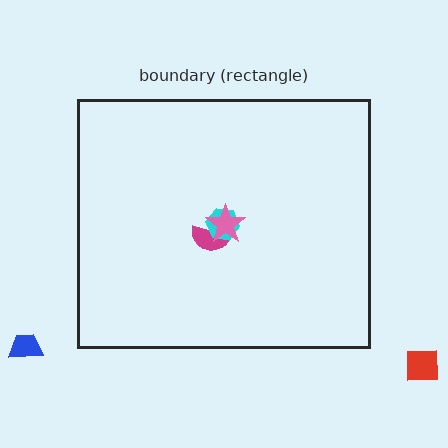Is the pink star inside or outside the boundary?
Inside.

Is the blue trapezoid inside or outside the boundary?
Outside.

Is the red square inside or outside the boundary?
Outside.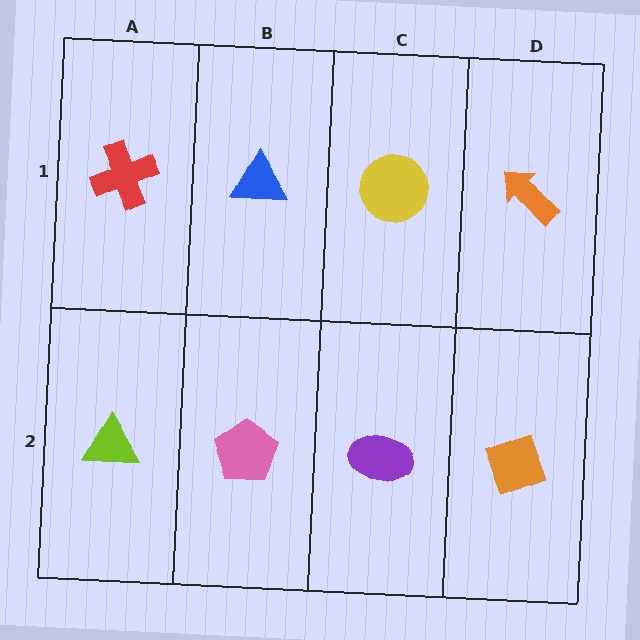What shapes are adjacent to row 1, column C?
A purple ellipse (row 2, column C), a blue triangle (row 1, column B), an orange arrow (row 1, column D).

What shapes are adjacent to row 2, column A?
A red cross (row 1, column A), a pink pentagon (row 2, column B).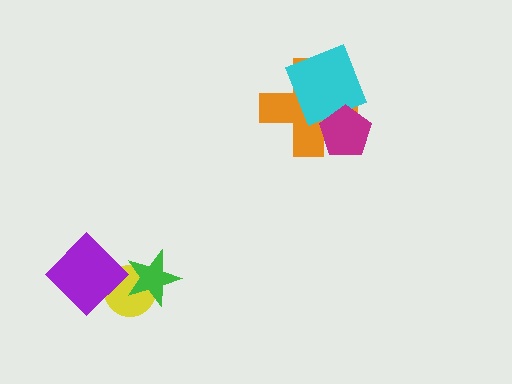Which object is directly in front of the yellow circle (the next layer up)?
The green star is directly in front of the yellow circle.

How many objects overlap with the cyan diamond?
2 objects overlap with the cyan diamond.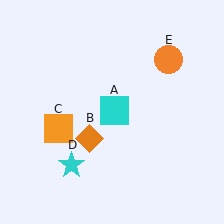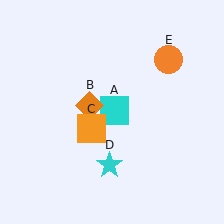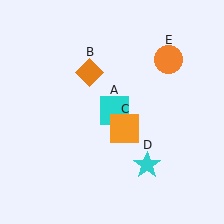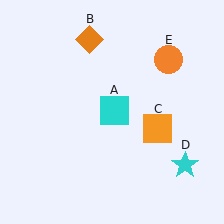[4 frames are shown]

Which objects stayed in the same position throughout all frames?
Cyan square (object A) and orange circle (object E) remained stationary.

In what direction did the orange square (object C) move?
The orange square (object C) moved right.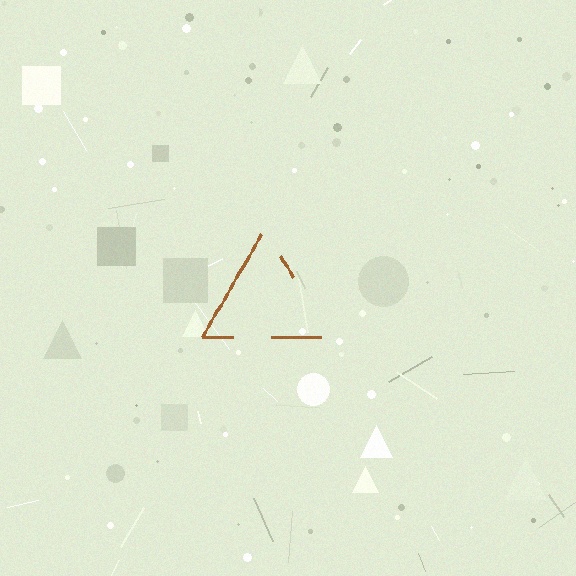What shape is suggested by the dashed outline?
The dashed outline suggests a triangle.